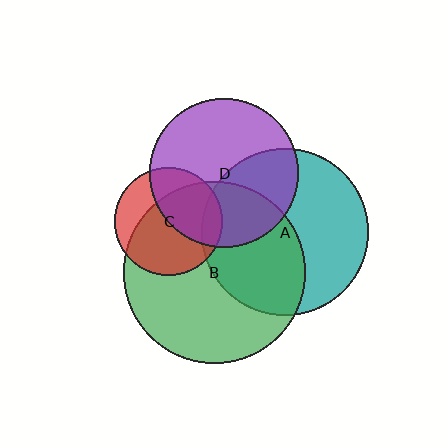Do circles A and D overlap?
Yes.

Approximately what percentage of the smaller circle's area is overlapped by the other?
Approximately 40%.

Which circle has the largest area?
Circle B (green).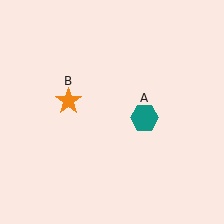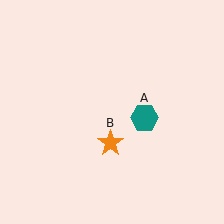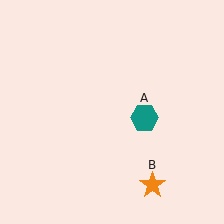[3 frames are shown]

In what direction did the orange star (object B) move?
The orange star (object B) moved down and to the right.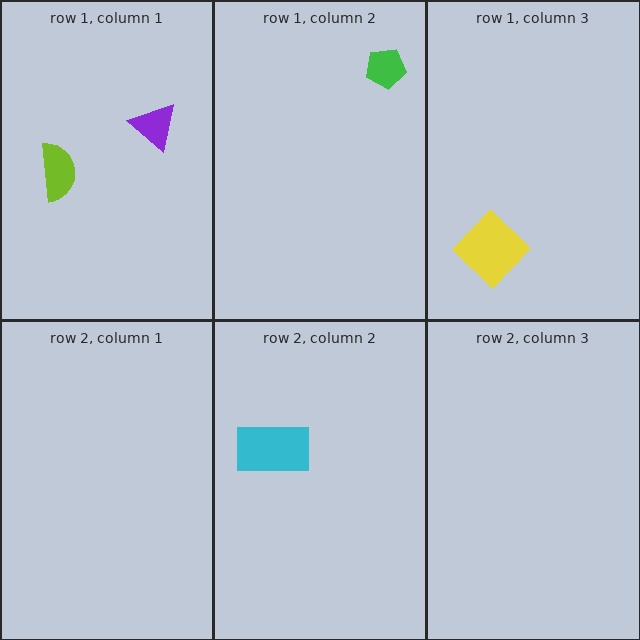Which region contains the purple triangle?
The row 1, column 1 region.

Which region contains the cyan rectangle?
The row 2, column 2 region.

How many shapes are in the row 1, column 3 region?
1.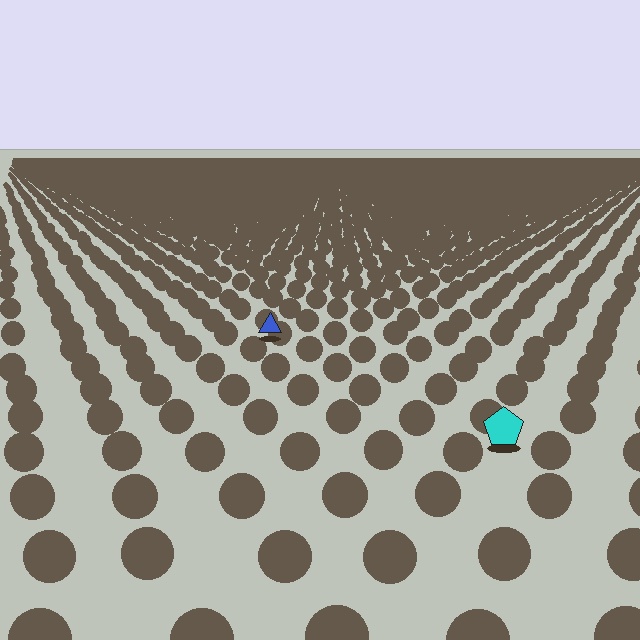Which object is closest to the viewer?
The cyan pentagon is closest. The texture marks near it are larger and more spread out.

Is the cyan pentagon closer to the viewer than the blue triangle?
Yes. The cyan pentagon is closer — you can tell from the texture gradient: the ground texture is coarser near it.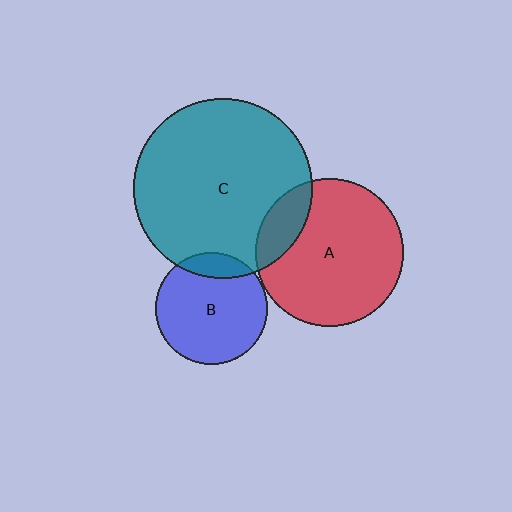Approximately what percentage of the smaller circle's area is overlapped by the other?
Approximately 15%.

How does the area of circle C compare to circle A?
Approximately 1.5 times.